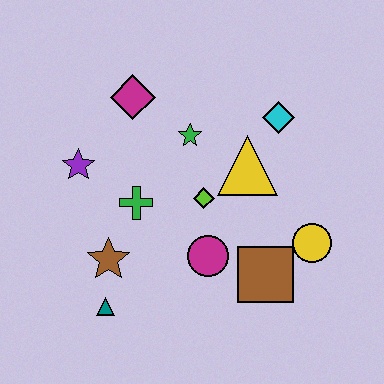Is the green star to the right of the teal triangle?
Yes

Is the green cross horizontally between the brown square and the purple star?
Yes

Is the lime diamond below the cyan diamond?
Yes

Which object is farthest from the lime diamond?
The teal triangle is farthest from the lime diamond.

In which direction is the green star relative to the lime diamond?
The green star is above the lime diamond.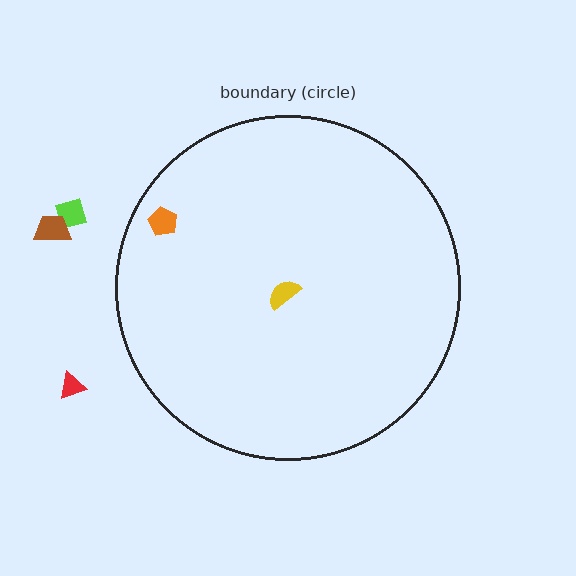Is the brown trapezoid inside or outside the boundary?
Outside.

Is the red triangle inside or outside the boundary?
Outside.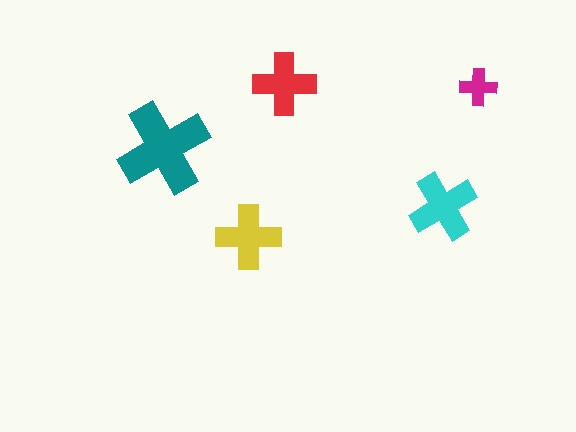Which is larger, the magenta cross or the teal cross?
The teal one.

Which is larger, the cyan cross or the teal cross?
The teal one.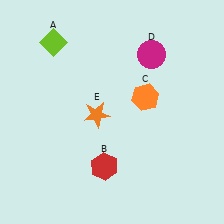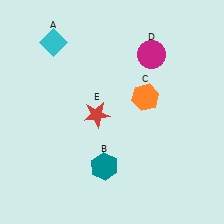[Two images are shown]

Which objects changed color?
A changed from lime to cyan. B changed from red to teal. E changed from orange to red.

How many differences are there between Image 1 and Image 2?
There are 3 differences between the two images.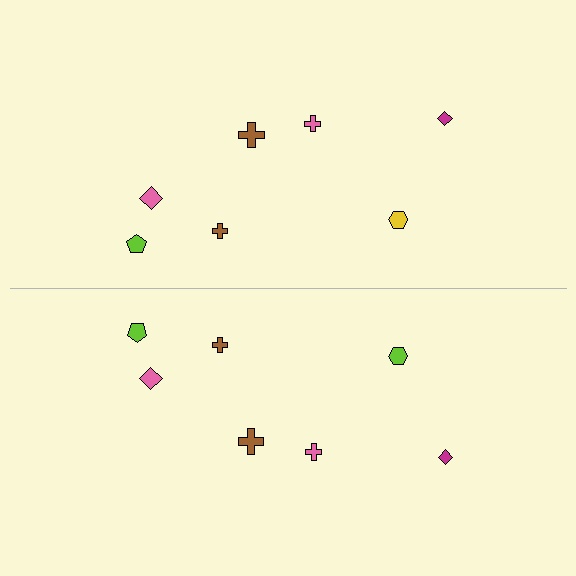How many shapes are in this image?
There are 14 shapes in this image.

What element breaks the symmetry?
The lime hexagon on the bottom side breaks the symmetry — its mirror counterpart is yellow.